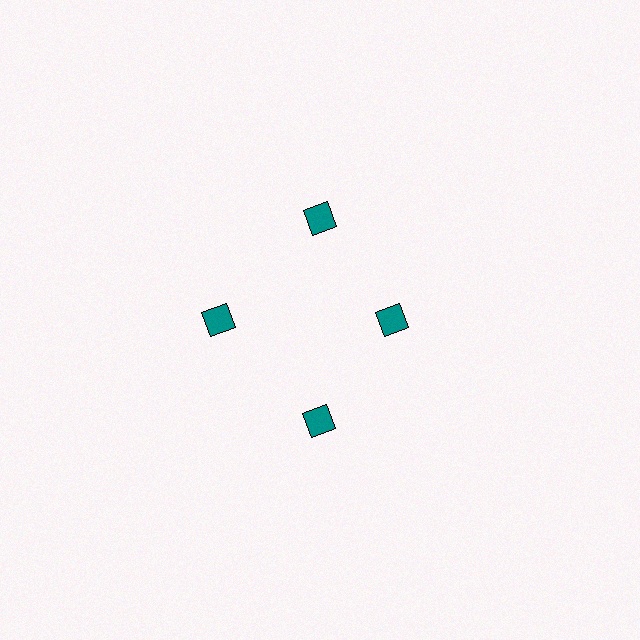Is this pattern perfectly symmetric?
No. The 4 teal diamonds are arranged in a ring, but one element near the 3 o'clock position is pulled inward toward the center, breaking the 4-fold rotational symmetry.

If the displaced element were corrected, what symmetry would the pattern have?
It would have 4-fold rotational symmetry — the pattern would map onto itself every 90 degrees.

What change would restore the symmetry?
The symmetry would be restored by moving it outward, back onto the ring so that all 4 diamonds sit at equal angles and equal distance from the center.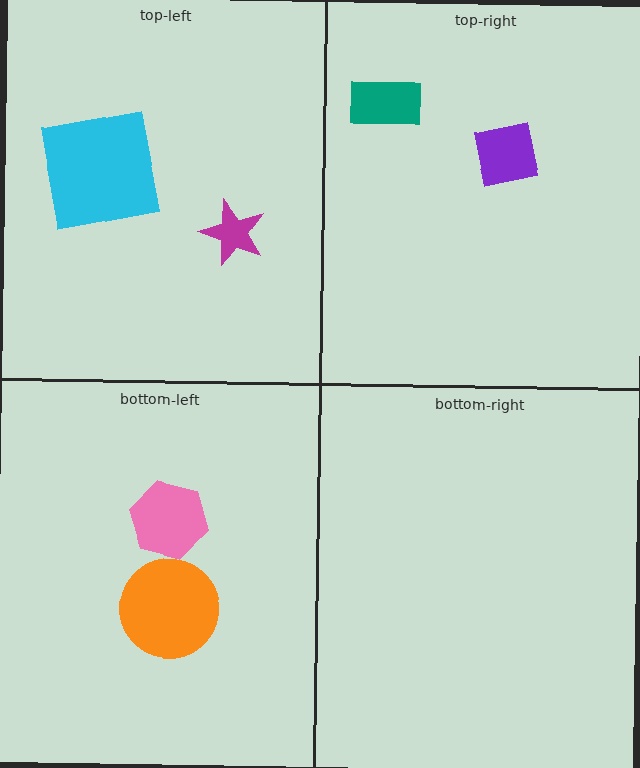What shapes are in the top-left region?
The cyan square, the magenta star.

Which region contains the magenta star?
The top-left region.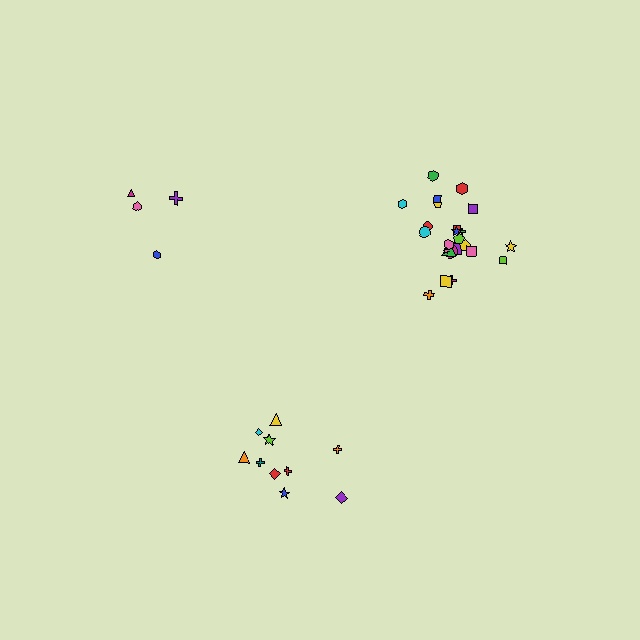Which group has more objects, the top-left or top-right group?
The top-right group.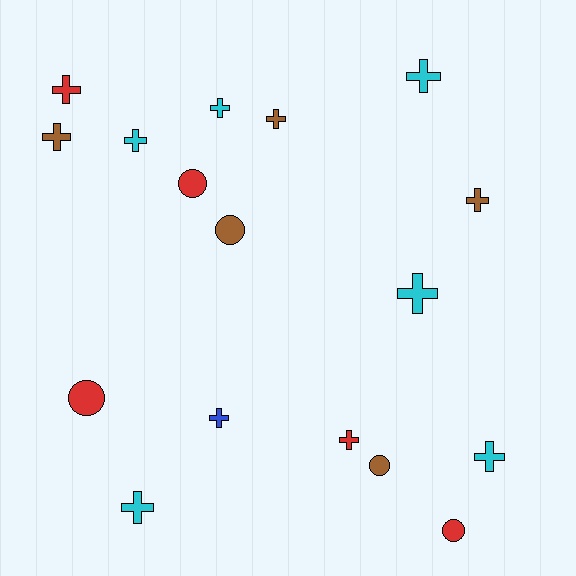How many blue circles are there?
There are no blue circles.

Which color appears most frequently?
Cyan, with 6 objects.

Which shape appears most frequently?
Cross, with 12 objects.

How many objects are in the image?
There are 17 objects.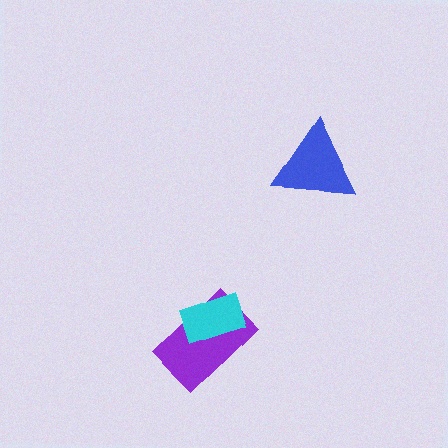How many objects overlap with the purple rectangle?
1 object overlaps with the purple rectangle.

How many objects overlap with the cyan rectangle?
1 object overlaps with the cyan rectangle.